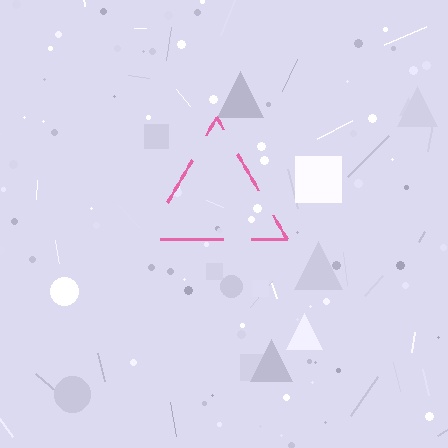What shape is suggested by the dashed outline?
The dashed outline suggests a triangle.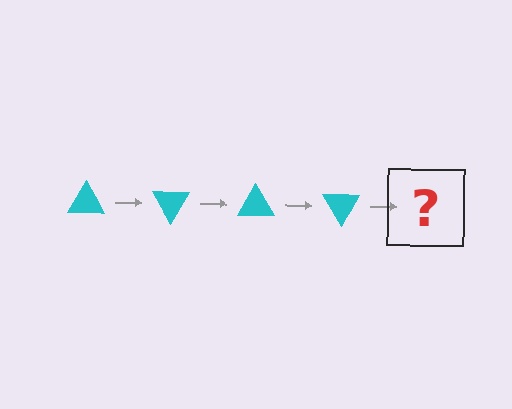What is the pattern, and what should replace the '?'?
The pattern is that the triangle rotates 60 degrees each step. The '?' should be a cyan triangle rotated 240 degrees.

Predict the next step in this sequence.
The next step is a cyan triangle rotated 240 degrees.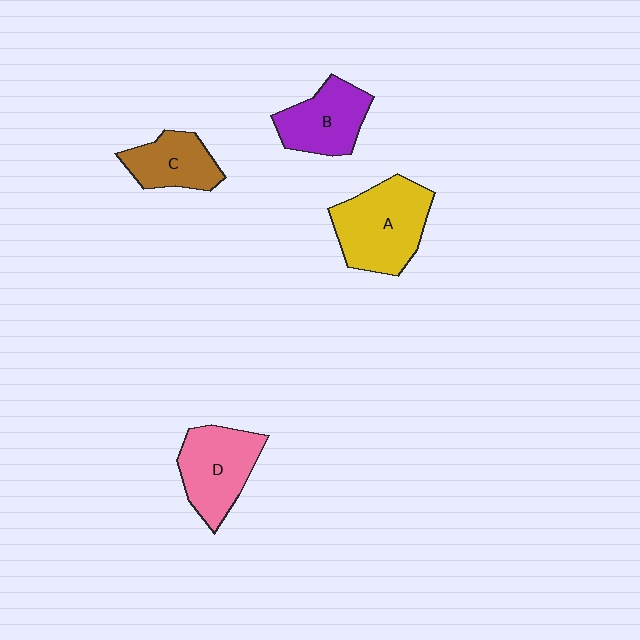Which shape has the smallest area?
Shape C (brown).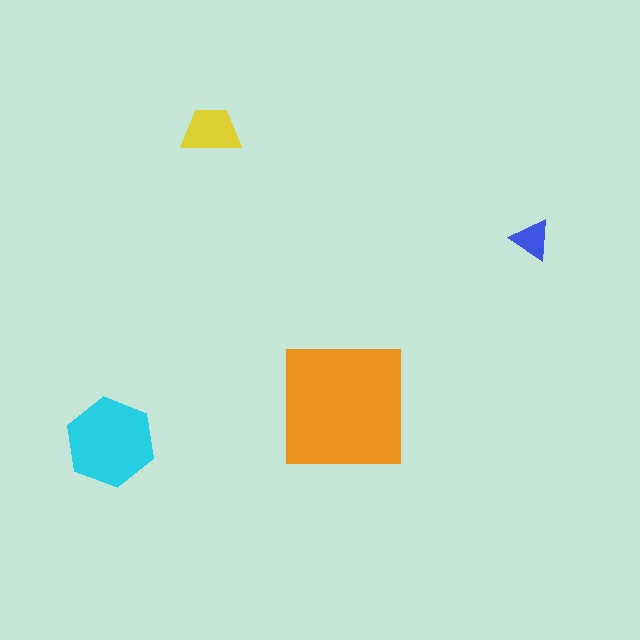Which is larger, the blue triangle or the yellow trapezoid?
The yellow trapezoid.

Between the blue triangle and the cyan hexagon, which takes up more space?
The cyan hexagon.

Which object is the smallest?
The blue triangle.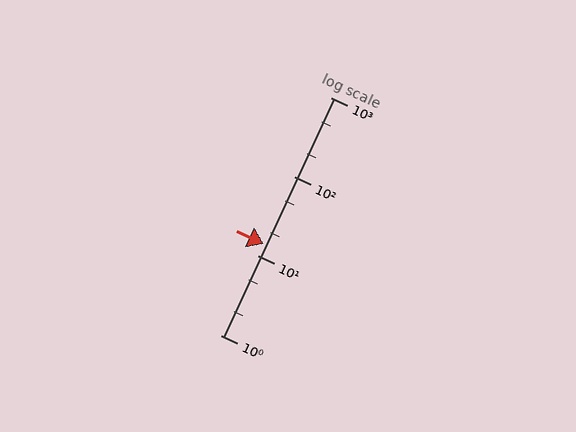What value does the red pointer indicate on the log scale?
The pointer indicates approximately 14.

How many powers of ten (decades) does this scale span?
The scale spans 3 decades, from 1 to 1000.